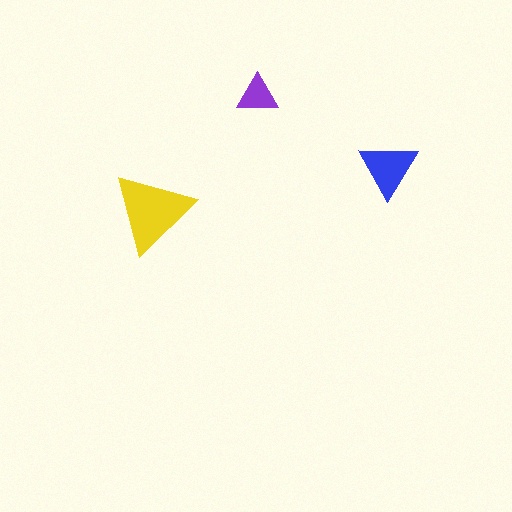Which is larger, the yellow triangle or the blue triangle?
The yellow one.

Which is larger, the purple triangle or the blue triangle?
The blue one.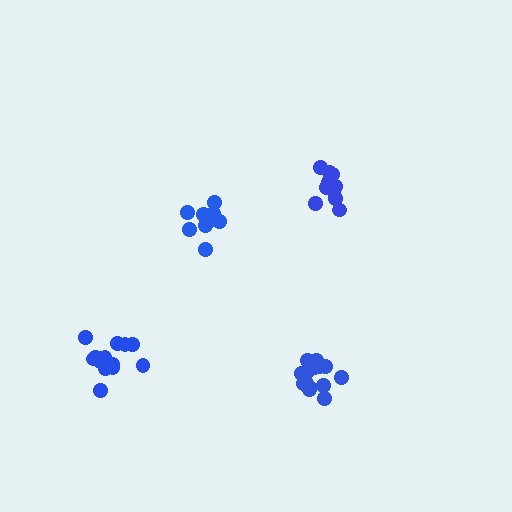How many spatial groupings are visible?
There are 4 spatial groupings.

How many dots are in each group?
Group 1: 12 dots, Group 2: 14 dots, Group 3: 10 dots, Group 4: 14 dots (50 total).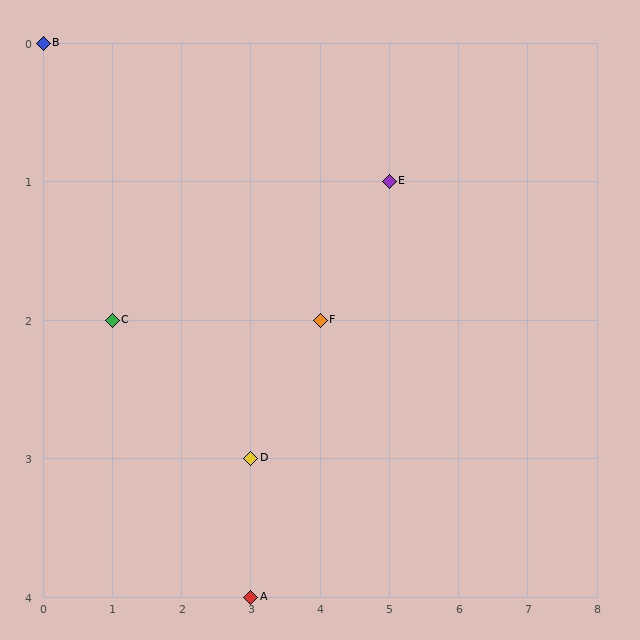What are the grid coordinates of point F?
Point F is at grid coordinates (4, 2).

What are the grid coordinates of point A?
Point A is at grid coordinates (3, 4).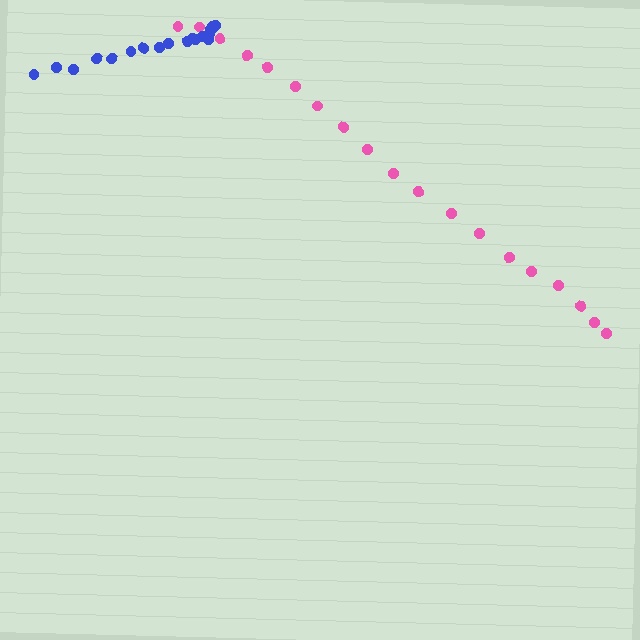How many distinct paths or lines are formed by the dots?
There are 2 distinct paths.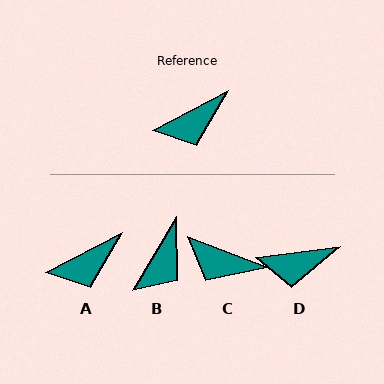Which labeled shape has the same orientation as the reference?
A.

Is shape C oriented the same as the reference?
No, it is off by about 48 degrees.